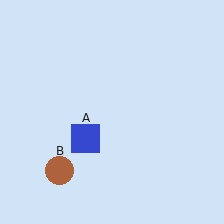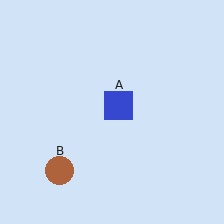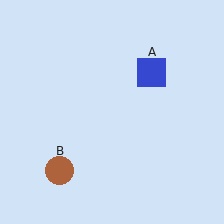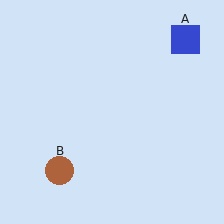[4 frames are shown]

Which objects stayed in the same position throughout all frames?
Brown circle (object B) remained stationary.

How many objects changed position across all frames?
1 object changed position: blue square (object A).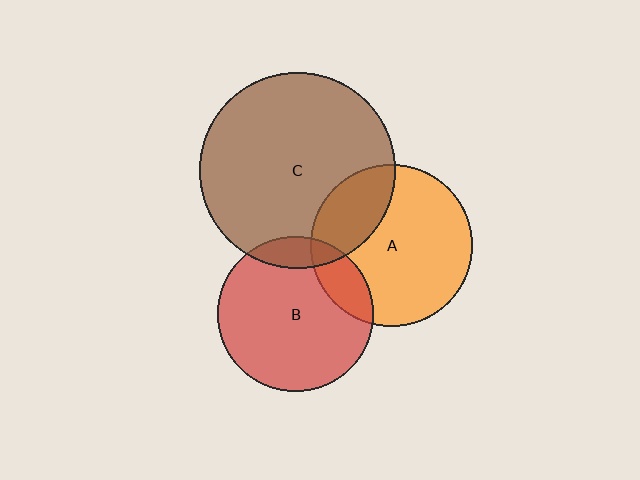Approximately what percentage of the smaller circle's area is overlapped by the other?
Approximately 10%.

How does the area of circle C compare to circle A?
Approximately 1.5 times.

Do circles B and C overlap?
Yes.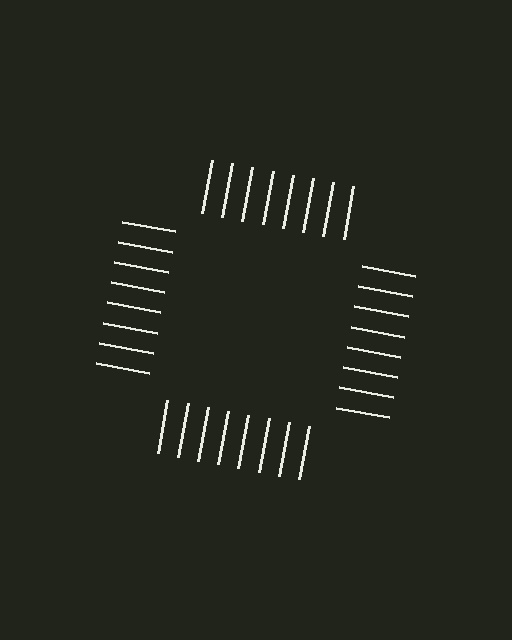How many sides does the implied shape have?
4 sides — the line-ends trace a square.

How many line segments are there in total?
32 — 8 along each of the 4 edges.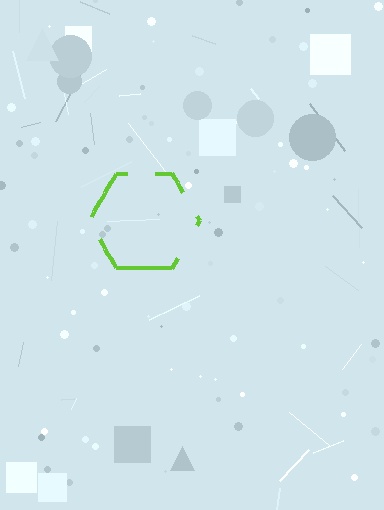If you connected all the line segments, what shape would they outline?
They would outline a hexagon.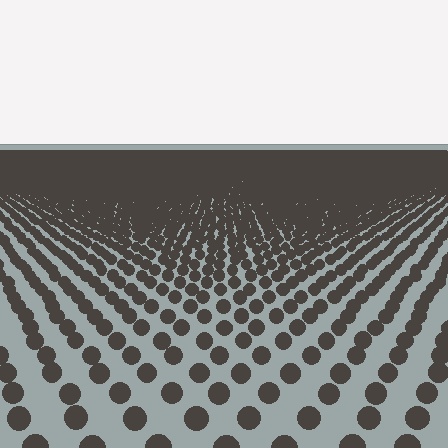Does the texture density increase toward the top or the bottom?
Density increases toward the top.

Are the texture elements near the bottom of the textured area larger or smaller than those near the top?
Larger. Near the bottom, elements are closer to the viewer and appear at a bigger on-screen size.